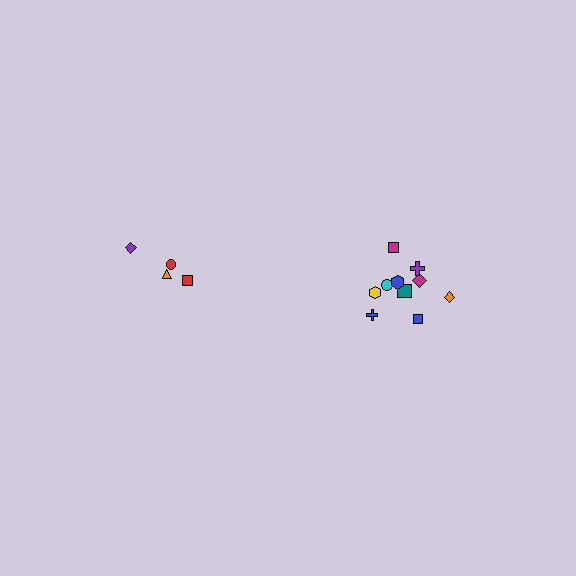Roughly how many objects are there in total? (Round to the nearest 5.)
Roughly 15 objects in total.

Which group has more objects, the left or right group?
The right group.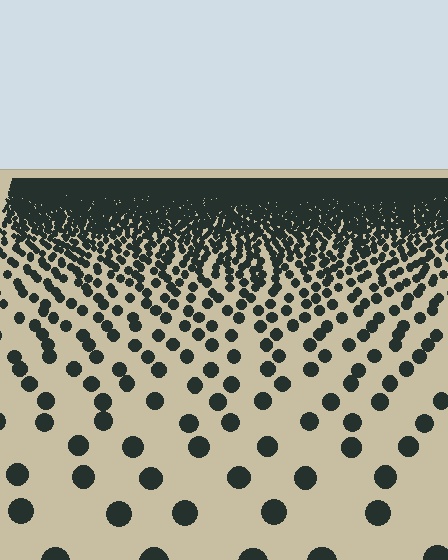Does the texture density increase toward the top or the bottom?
Density increases toward the top.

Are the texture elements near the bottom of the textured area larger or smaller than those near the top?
Larger. Near the bottom, elements are closer to the viewer and appear at a bigger on-screen size.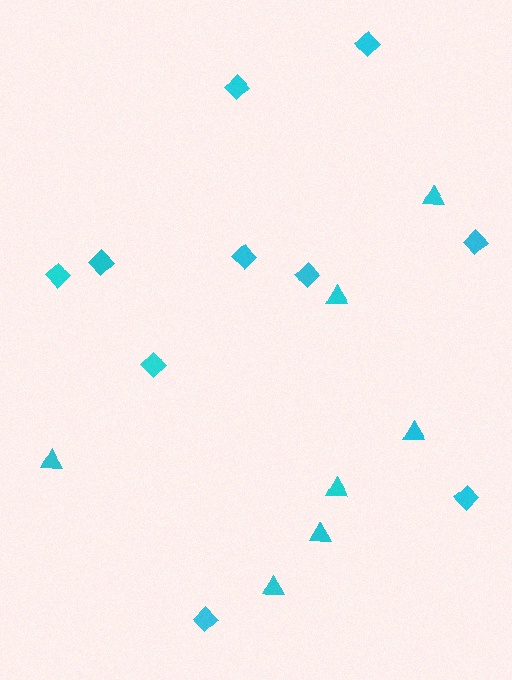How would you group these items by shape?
There are 2 groups: one group of triangles (7) and one group of diamonds (10).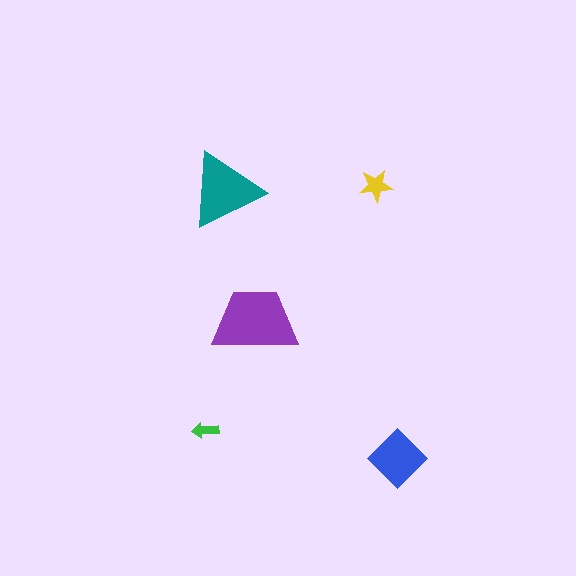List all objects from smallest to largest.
The green arrow, the yellow star, the blue diamond, the teal triangle, the purple trapezoid.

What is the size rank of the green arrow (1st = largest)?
5th.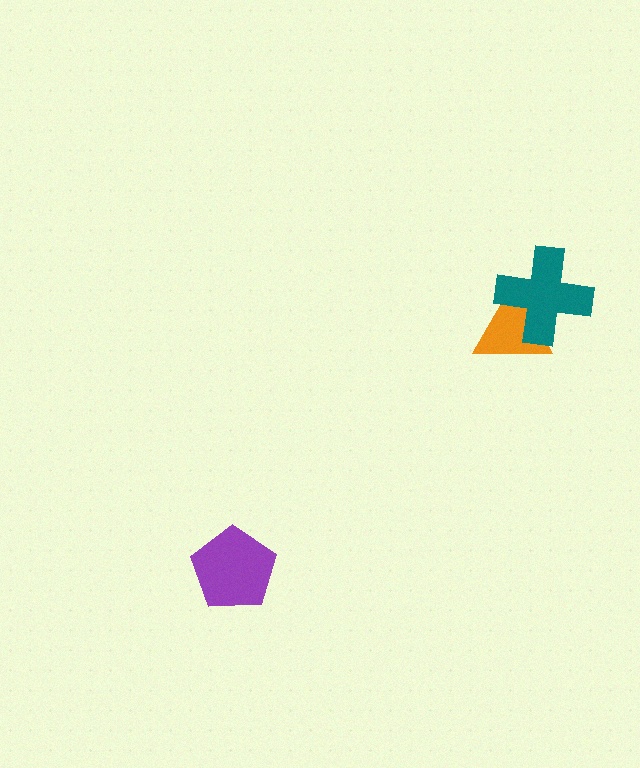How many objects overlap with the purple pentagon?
0 objects overlap with the purple pentagon.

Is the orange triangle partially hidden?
Yes, it is partially covered by another shape.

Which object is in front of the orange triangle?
The teal cross is in front of the orange triangle.